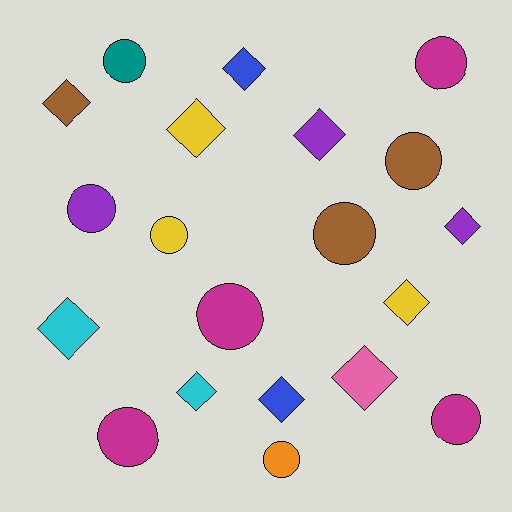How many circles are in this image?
There are 10 circles.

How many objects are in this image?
There are 20 objects.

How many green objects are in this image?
There are no green objects.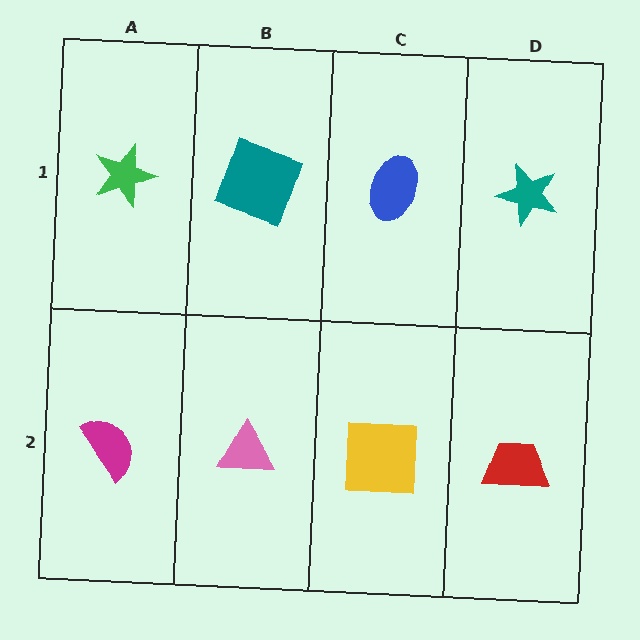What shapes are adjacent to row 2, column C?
A blue ellipse (row 1, column C), a pink triangle (row 2, column B), a red trapezoid (row 2, column D).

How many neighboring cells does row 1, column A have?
2.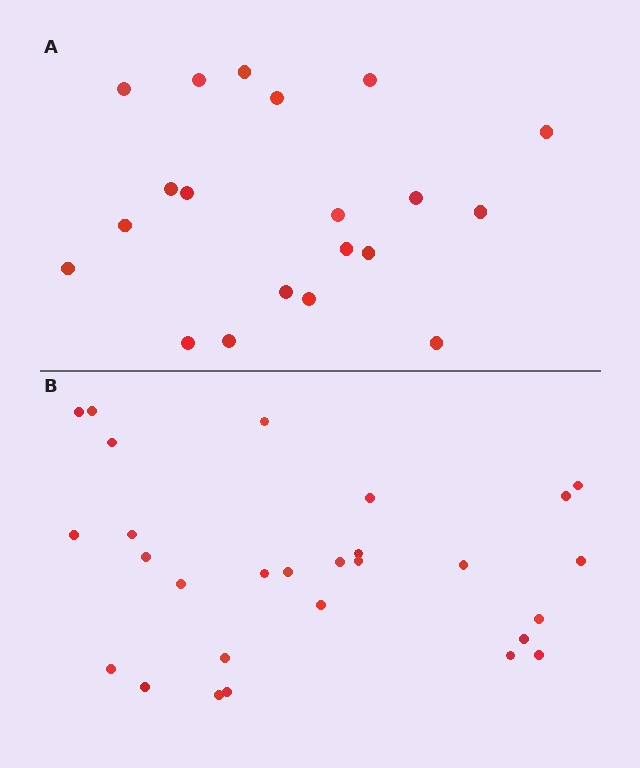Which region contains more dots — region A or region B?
Region B (the bottom region) has more dots.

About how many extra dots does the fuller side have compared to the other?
Region B has roughly 8 or so more dots than region A.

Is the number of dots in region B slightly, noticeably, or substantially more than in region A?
Region B has noticeably more, but not dramatically so. The ratio is roughly 1.4 to 1.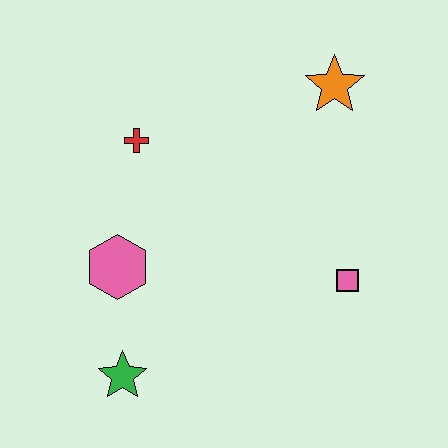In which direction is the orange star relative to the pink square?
The orange star is above the pink square.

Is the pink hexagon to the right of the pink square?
No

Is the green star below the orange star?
Yes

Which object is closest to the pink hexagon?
The green star is closest to the pink hexagon.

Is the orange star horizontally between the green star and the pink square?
Yes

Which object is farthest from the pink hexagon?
The orange star is farthest from the pink hexagon.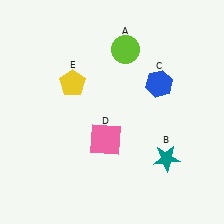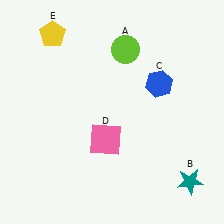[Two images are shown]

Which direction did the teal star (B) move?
The teal star (B) moved right.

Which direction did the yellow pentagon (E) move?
The yellow pentagon (E) moved up.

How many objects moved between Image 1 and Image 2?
2 objects moved between the two images.